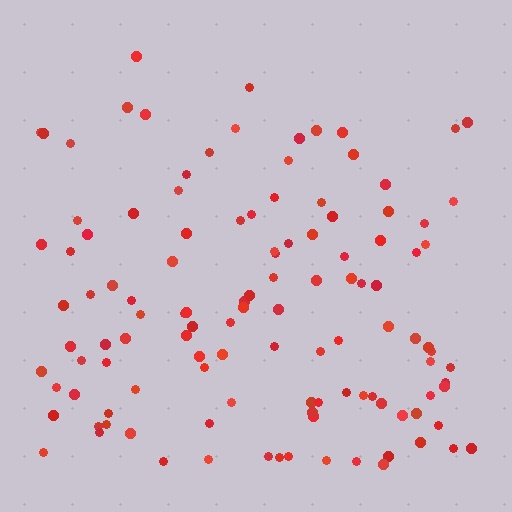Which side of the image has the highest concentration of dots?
The bottom.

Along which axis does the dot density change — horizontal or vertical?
Vertical.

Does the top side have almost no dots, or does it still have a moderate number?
Still a moderate number, just noticeably fewer than the bottom.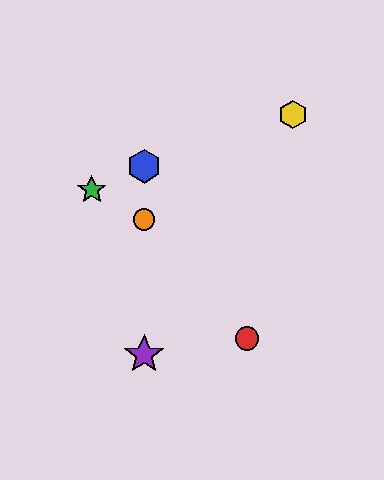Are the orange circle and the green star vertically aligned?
No, the orange circle is at x≈144 and the green star is at x≈92.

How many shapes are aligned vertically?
3 shapes (the blue hexagon, the purple star, the orange circle) are aligned vertically.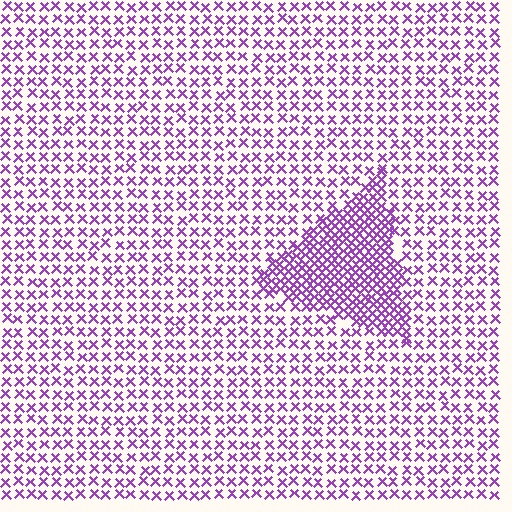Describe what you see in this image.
The image contains small purple elements arranged at two different densities. A triangle-shaped region is visible where the elements are more densely packed than the surrounding area.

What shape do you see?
I see a triangle.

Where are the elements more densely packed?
The elements are more densely packed inside the triangle boundary.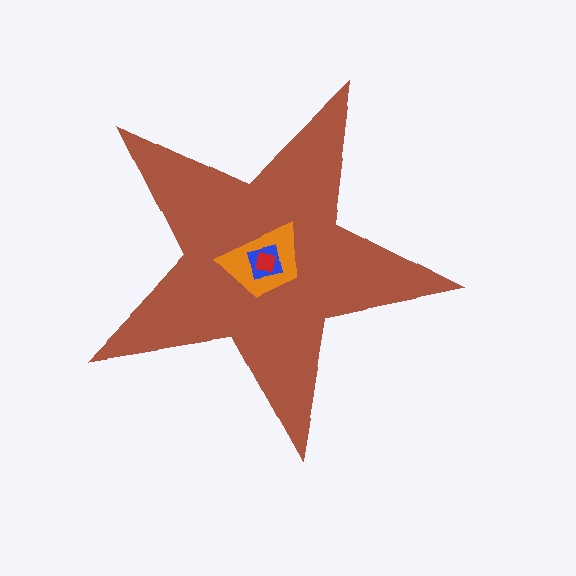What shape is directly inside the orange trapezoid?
The blue square.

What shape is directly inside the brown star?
The orange trapezoid.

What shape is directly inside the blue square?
The red diamond.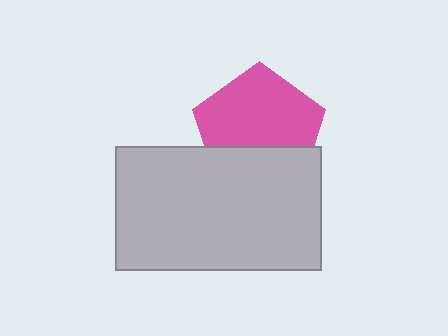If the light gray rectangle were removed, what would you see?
You would see the complete pink pentagon.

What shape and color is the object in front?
The object in front is a light gray rectangle.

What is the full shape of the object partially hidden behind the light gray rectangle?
The partially hidden object is a pink pentagon.